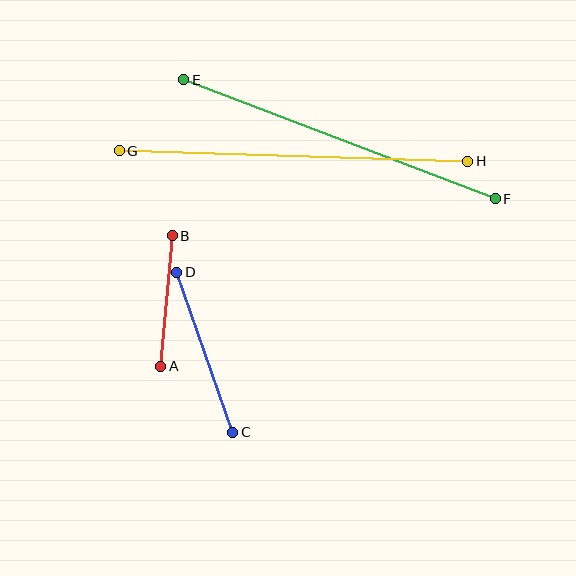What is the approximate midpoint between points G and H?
The midpoint is at approximately (294, 156) pixels.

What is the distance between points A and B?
The distance is approximately 131 pixels.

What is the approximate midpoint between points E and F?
The midpoint is at approximately (340, 139) pixels.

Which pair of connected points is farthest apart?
Points G and H are farthest apart.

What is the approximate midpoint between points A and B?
The midpoint is at approximately (167, 301) pixels.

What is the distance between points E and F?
The distance is approximately 333 pixels.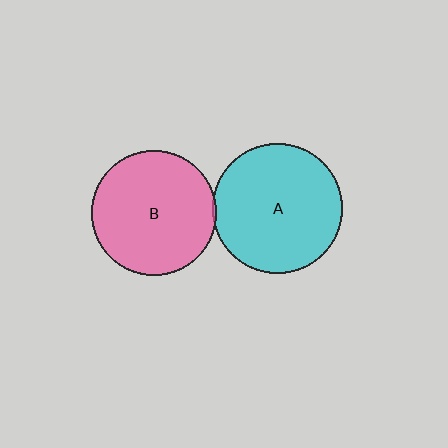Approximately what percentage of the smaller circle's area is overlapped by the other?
Approximately 5%.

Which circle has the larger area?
Circle A (cyan).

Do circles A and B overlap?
Yes.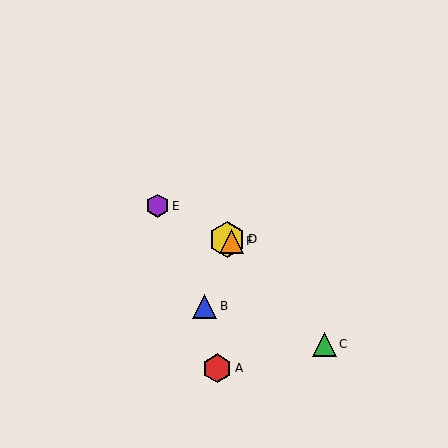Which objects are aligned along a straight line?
Objects D, E, F are aligned along a straight line.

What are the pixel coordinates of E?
Object E is at (157, 206).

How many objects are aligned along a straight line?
3 objects (D, E, F) are aligned along a straight line.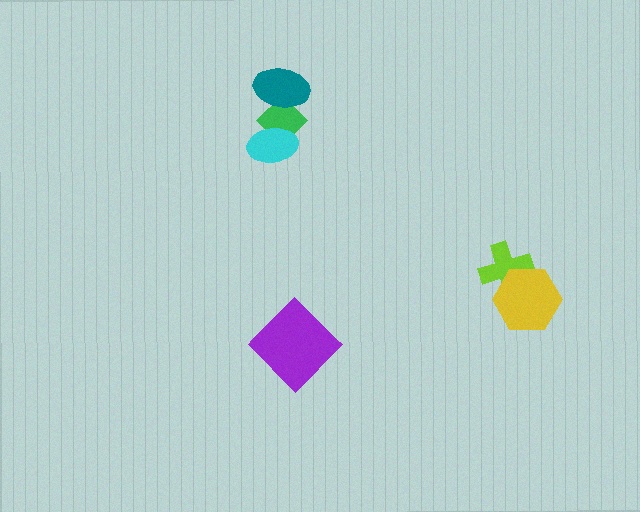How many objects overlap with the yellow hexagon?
1 object overlaps with the yellow hexagon.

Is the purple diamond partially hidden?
No, no other shape covers it.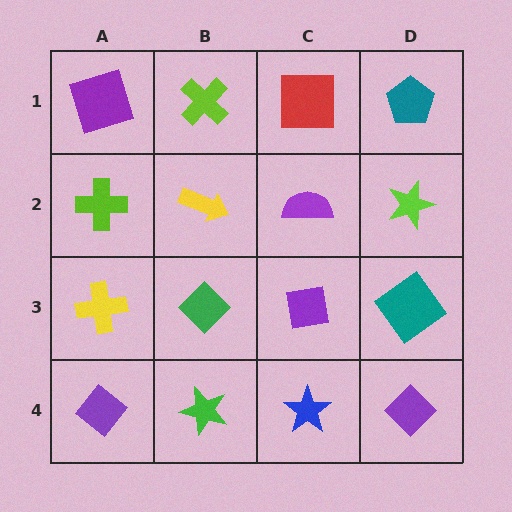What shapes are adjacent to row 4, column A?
A yellow cross (row 3, column A), a green star (row 4, column B).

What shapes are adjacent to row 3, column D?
A lime star (row 2, column D), a purple diamond (row 4, column D), a purple square (row 3, column C).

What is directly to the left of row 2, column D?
A purple semicircle.